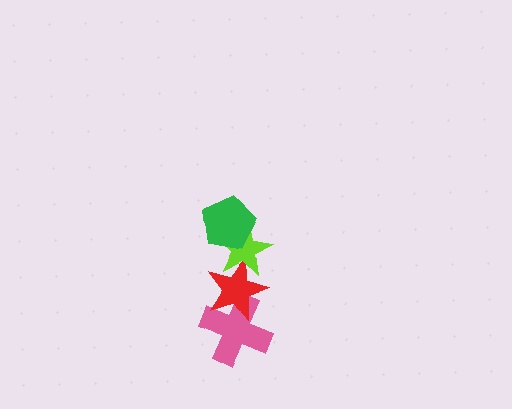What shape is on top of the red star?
The lime star is on top of the red star.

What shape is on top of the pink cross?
The red star is on top of the pink cross.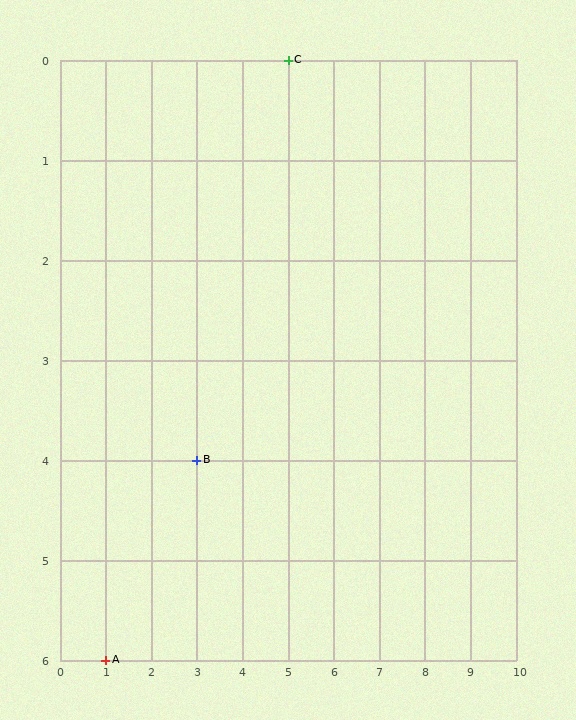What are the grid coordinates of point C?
Point C is at grid coordinates (5, 0).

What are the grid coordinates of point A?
Point A is at grid coordinates (1, 6).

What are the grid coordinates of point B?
Point B is at grid coordinates (3, 4).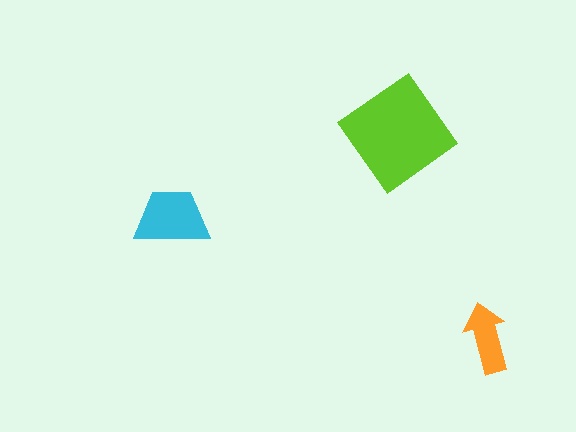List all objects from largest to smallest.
The lime diamond, the cyan trapezoid, the orange arrow.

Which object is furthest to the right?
The orange arrow is rightmost.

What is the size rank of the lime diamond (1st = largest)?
1st.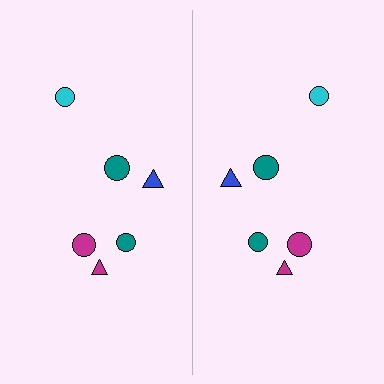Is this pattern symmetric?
Yes, this pattern has bilateral (reflection) symmetry.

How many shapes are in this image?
There are 12 shapes in this image.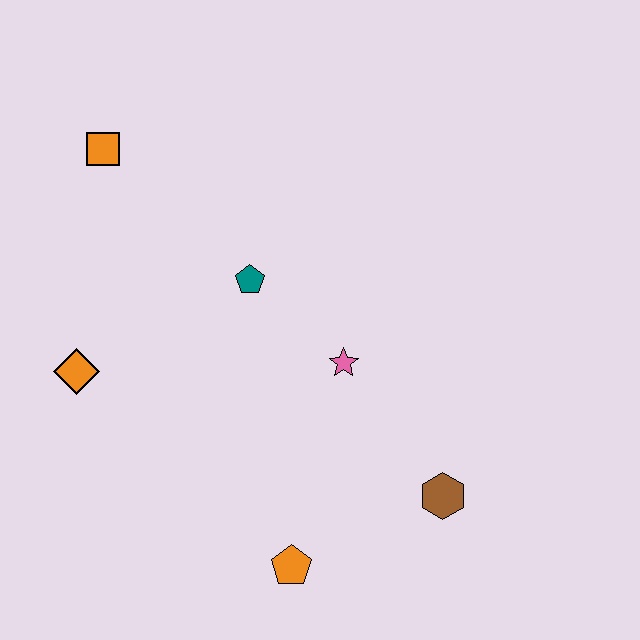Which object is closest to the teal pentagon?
The pink star is closest to the teal pentagon.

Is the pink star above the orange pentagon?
Yes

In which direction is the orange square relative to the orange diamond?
The orange square is above the orange diamond.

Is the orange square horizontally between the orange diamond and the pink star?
Yes